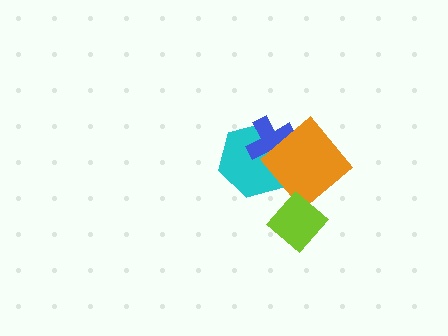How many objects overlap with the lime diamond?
1 object overlaps with the lime diamond.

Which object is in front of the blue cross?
The orange diamond is in front of the blue cross.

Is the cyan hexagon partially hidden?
Yes, it is partially covered by another shape.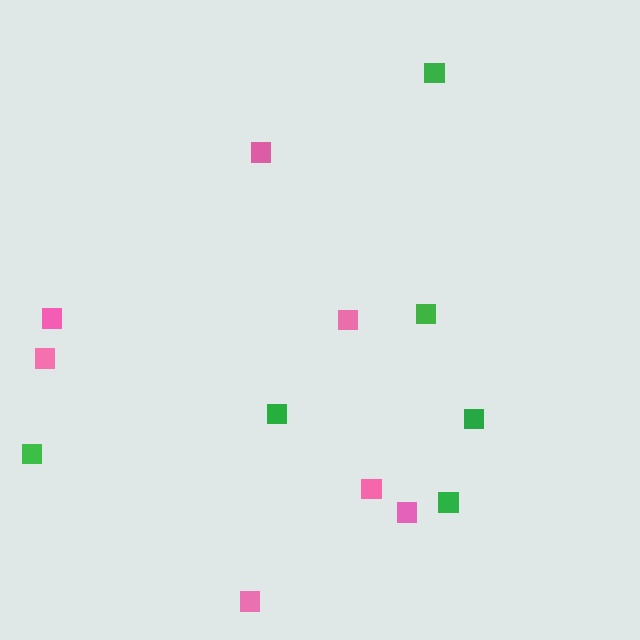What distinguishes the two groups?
There are 2 groups: one group of pink squares (7) and one group of green squares (6).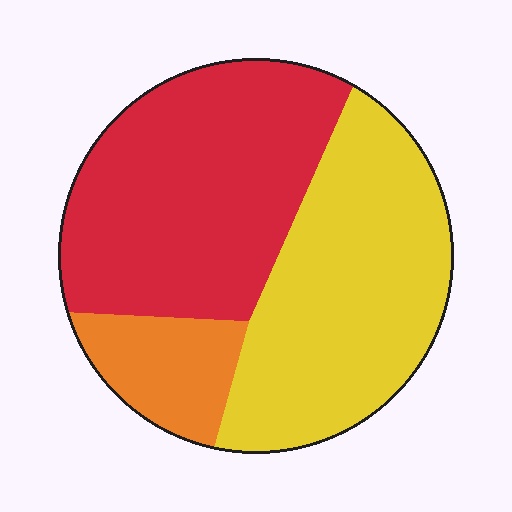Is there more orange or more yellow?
Yellow.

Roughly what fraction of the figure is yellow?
Yellow covers 42% of the figure.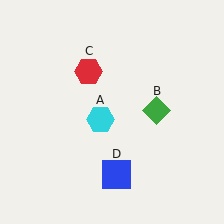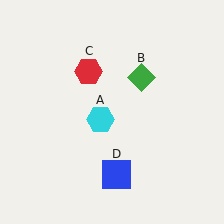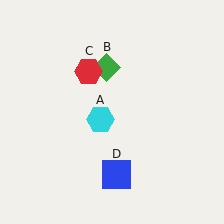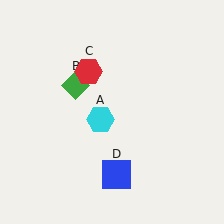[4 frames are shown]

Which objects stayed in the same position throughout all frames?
Cyan hexagon (object A) and red hexagon (object C) and blue square (object D) remained stationary.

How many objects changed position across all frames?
1 object changed position: green diamond (object B).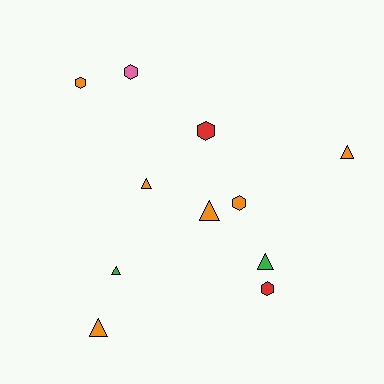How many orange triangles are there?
There are 4 orange triangles.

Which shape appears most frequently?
Triangle, with 6 objects.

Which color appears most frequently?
Orange, with 6 objects.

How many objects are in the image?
There are 11 objects.